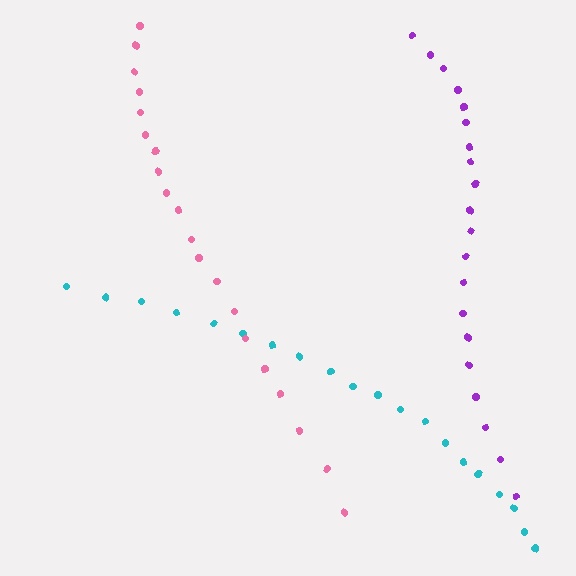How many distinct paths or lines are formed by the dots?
There are 3 distinct paths.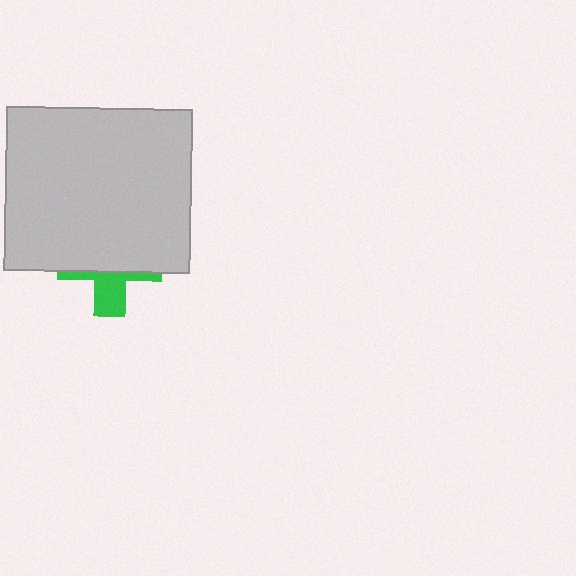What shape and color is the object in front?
The object in front is a light gray rectangle.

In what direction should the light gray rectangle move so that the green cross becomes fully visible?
The light gray rectangle should move up. That is the shortest direction to clear the overlap and leave the green cross fully visible.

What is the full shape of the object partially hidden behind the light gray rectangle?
The partially hidden object is a green cross.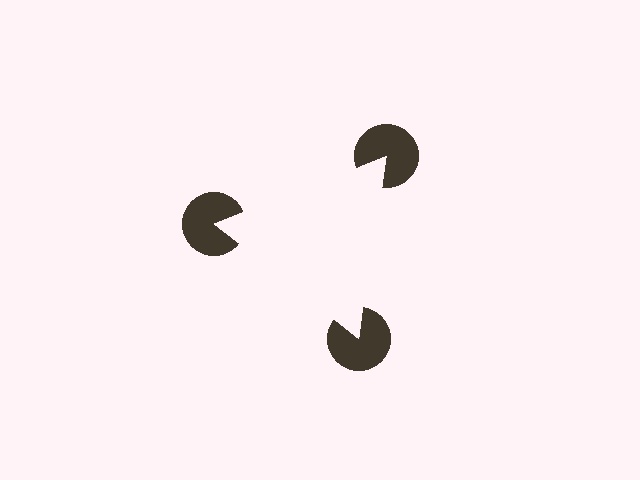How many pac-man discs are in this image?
There are 3 — one at each vertex of the illusory triangle.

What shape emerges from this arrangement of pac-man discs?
An illusory triangle — its edges are inferred from the aligned wedge cuts in the pac-man discs, not physically drawn.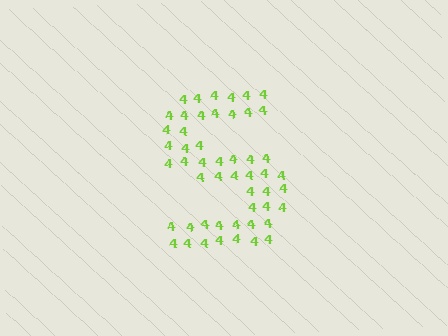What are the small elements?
The small elements are digit 4's.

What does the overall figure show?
The overall figure shows the letter S.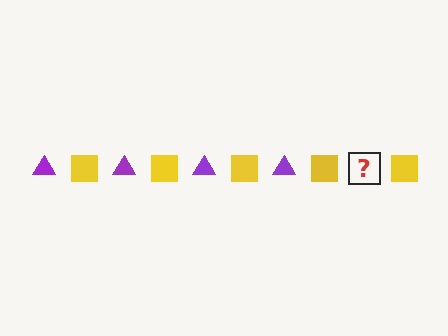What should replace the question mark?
The question mark should be replaced with a purple triangle.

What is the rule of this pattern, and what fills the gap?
The rule is that the pattern alternates between purple triangle and yellow square. The gap should be filled with a purple triangle.